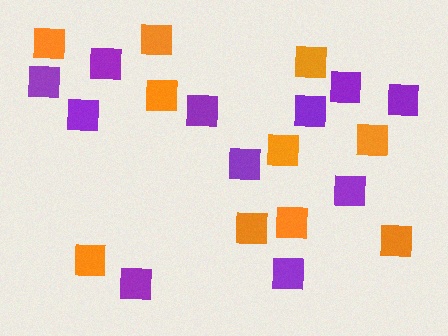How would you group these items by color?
There are 2 groups: one group of purple squares (11) and one group of orange squares (10).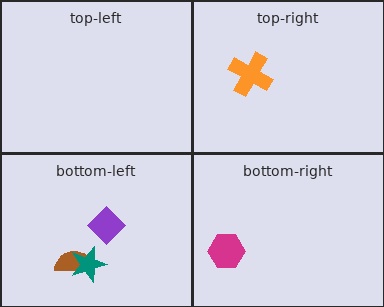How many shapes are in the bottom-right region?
1.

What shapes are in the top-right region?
The orange cross.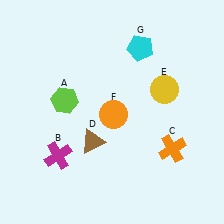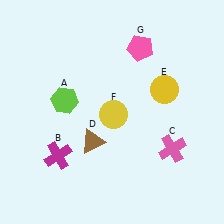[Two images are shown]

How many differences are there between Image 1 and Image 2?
There are 3 differences between the two images.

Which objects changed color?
C changed from orange to pink. F changed from orange to yellow. G changed from cyan to pink.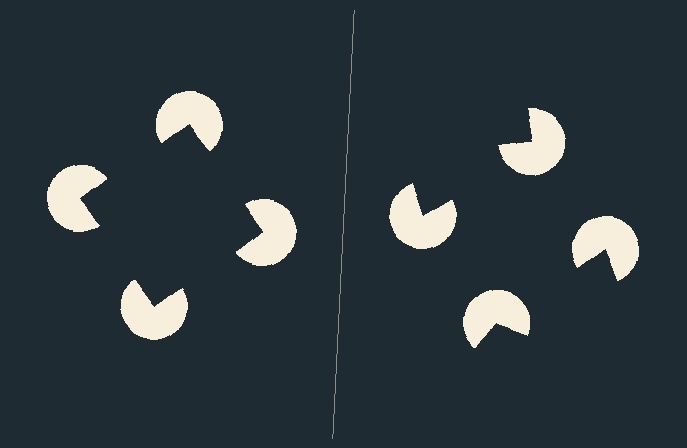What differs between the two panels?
The pac-man discs are positioned identically on both sides; only the wedge orientations differ. On the left they align to a square; on the right they are misaligned.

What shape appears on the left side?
An illusory square.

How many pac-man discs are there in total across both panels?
8 — 4 on each side.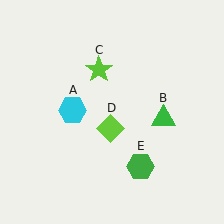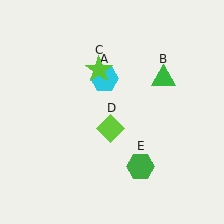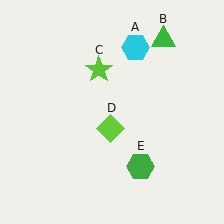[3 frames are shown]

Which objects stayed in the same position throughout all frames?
Lime star (object C) and lime diamond (object D) and green hexagon (object E) remained stationary.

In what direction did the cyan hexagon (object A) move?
The cyan hexagon (object A) moved up and to the right.